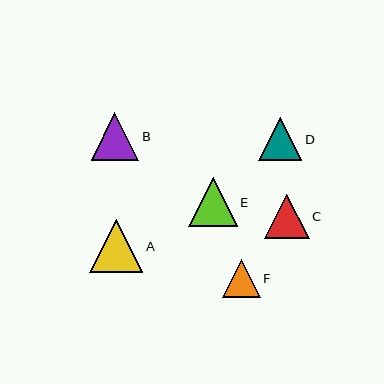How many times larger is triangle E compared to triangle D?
Triangle E is approximately 1.1 times the size of triangle D.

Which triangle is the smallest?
Triangle F is the smallest with a size of approximately 37 pixels.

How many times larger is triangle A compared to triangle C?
Triangle A is approximately 1.2 times the size of triangle C.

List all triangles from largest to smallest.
From largest to smallest: A, E, B, C, D, F.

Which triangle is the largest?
Triangle A is the largest with a size of approximately 54 pixels.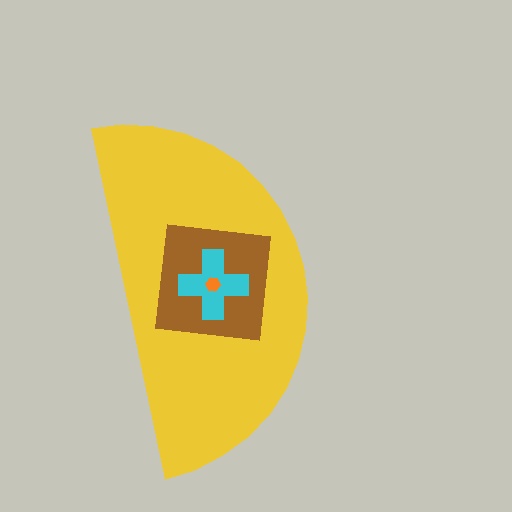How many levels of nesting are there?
4.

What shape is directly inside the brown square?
The cyan cross.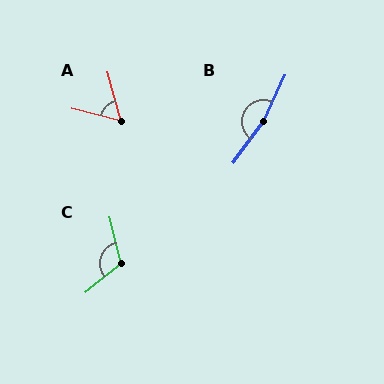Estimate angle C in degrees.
Approximately 115 degrees.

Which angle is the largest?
B, at approximately 169 degrees.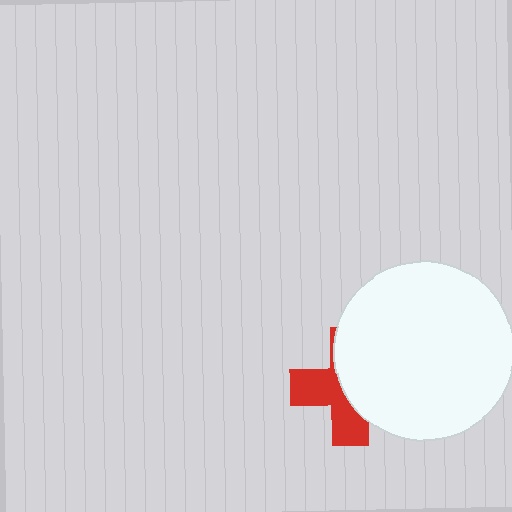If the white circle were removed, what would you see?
You would see the complete red cross.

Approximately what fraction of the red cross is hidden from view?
Roughly 54% of the red cross is hidden behind the white circle.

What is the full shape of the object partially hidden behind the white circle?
The partially hidden object is a red cross.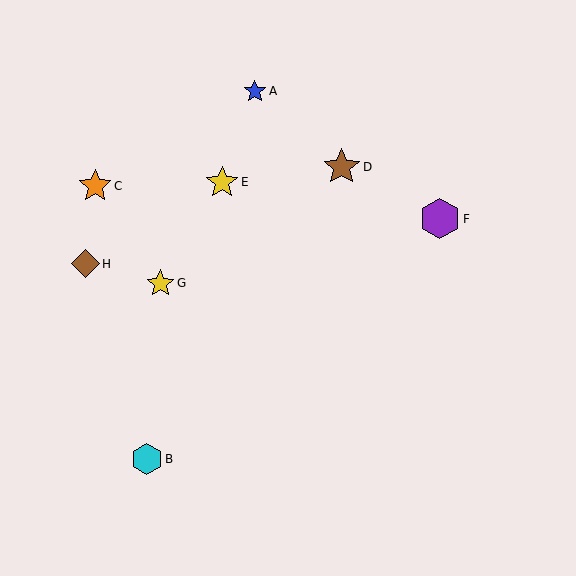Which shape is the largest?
The purple hexagon (labeled F) is the largest.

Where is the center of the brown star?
The center of the brown star is at (342, 167).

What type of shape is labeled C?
Shape C is an orange star.